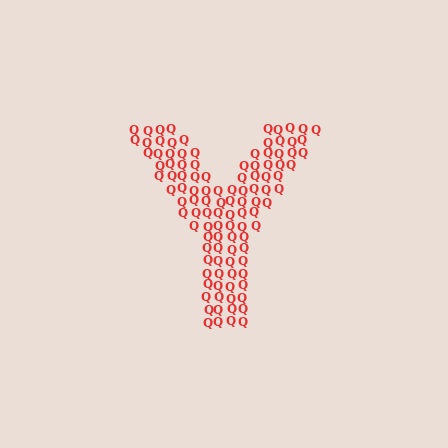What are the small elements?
The small elements are letter Q's.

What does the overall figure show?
The overall figure shows the letter Y.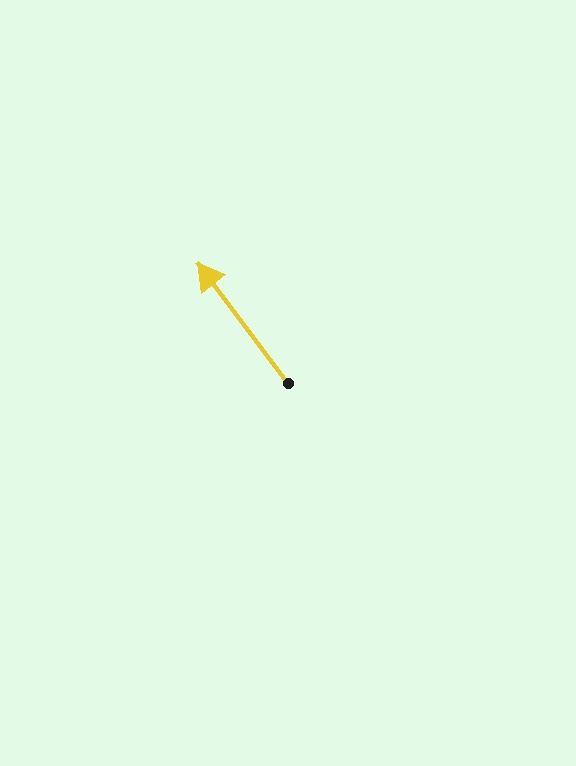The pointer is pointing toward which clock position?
Roughly 11 o'clock.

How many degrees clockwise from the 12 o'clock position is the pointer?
Approximately 323 degrees.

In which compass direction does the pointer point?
Northwest.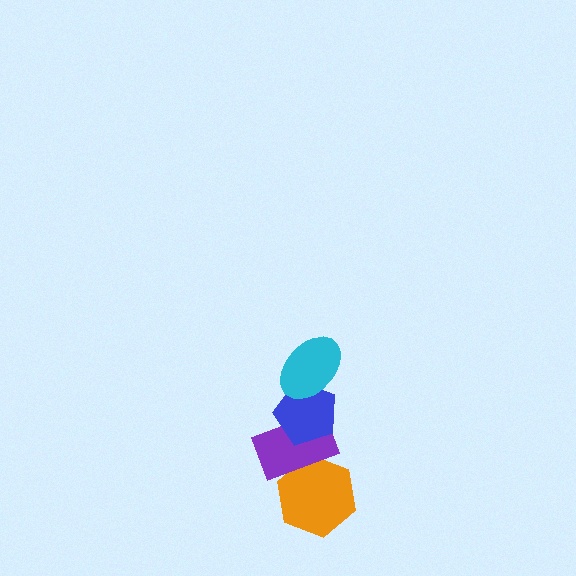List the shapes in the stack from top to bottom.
From top to bottom: the cyan ellipse, the blue pentagon, the purple rectangle, the orange hexagon.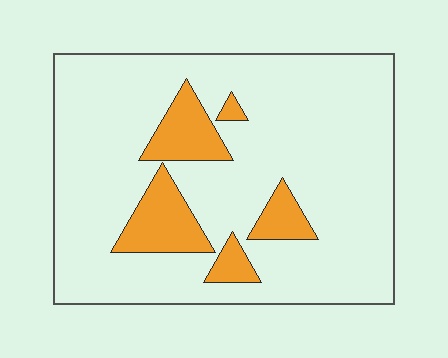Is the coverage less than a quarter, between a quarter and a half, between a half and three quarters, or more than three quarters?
Less than a quarter.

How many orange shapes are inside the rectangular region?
5.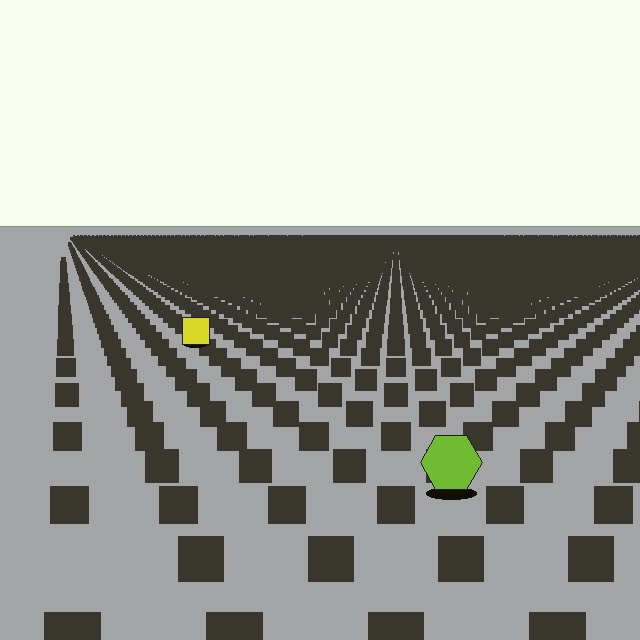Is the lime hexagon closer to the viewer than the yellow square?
Yes. The lime hexagon is closer — you can tell from the texture gradient: the ground texture is coarser near it.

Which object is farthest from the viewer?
The yellow square is farthest from the viewer. It appears smaller and the ground texture around it is denser.